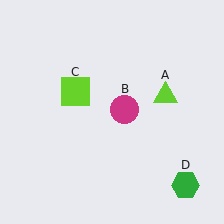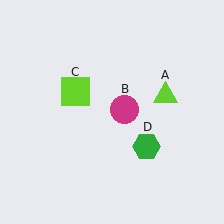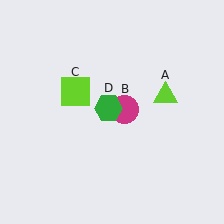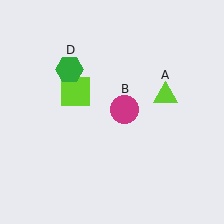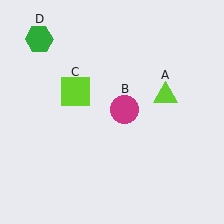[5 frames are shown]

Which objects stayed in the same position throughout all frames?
Lime triangle (object A) and magenta circle (object B) and lime square (object C) remained stationary.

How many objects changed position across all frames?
1 object changed position: green hexagon (object D).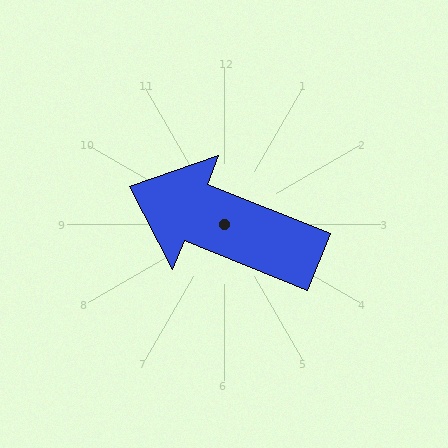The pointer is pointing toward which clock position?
Roughly 10 o'clock.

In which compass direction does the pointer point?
West.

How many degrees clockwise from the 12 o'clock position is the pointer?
Approximately 292 degrees.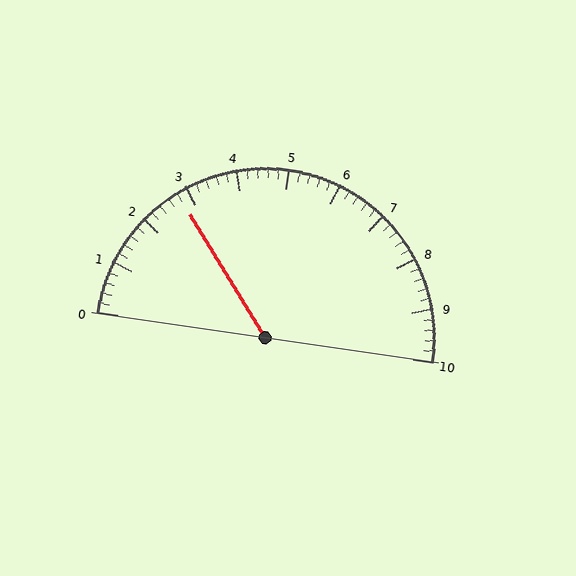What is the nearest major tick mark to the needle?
The nearest major tick mark is 3.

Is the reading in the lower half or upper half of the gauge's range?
The reading is in the lower half of the range (0 to 10).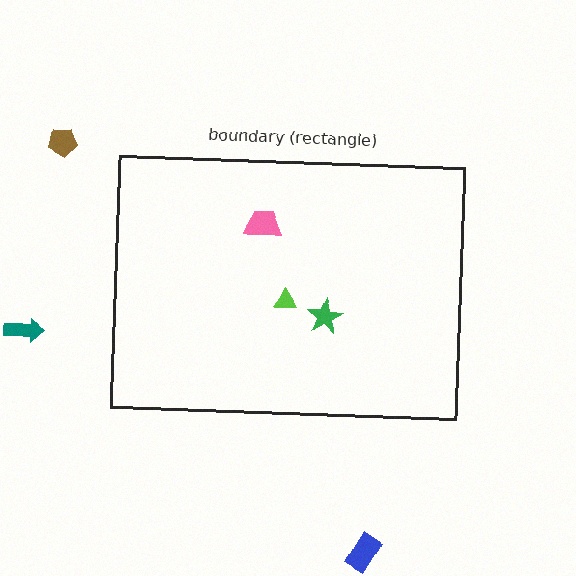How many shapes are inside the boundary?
3 inside, 3 outside.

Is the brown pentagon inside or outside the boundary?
Outside.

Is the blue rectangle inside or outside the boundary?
Outside.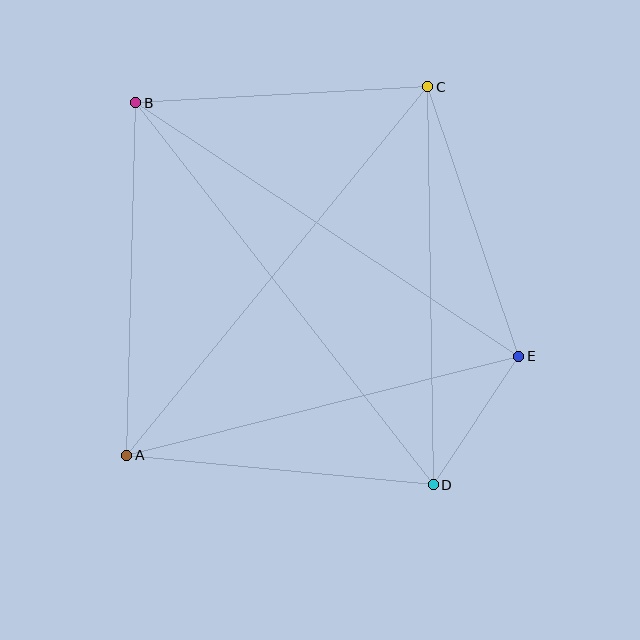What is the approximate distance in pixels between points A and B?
The distance between A and B is approximately 352 pixels.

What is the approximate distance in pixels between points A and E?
The distance between A and E is approximately 405 pixels.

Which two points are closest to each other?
Points D and E are closest to each other.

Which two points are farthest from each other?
Points B and D are farthest from each other.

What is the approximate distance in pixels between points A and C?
The distance between A and C is approximately 476 pixels.